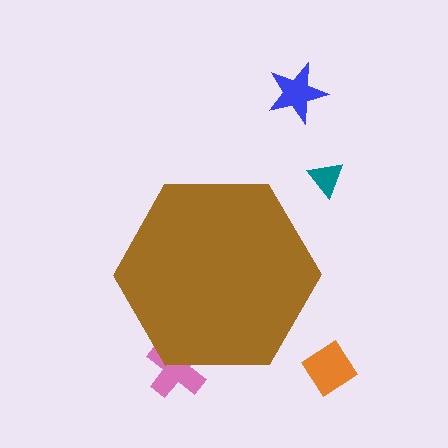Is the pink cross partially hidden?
Yes, the pink cross is partially hidden behind the brown hexagon.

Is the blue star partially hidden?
No, the blue star is fully visible.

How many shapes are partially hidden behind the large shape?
1 shape is partially hidden.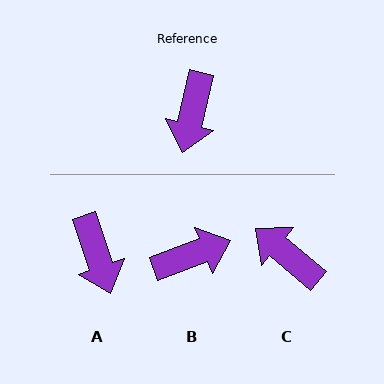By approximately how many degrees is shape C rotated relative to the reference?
Approximately 117 degrees clockwise.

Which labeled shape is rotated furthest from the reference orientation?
B, about 124 degrees away.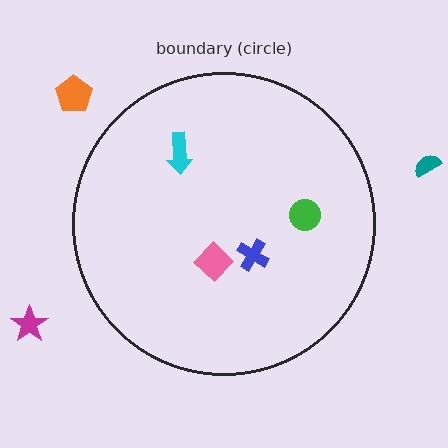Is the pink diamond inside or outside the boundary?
Inside.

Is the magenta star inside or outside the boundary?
Outside.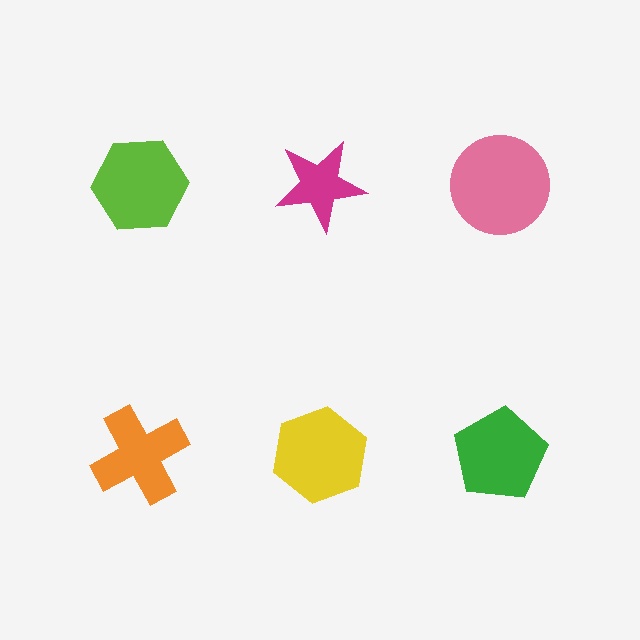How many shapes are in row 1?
3 shapes.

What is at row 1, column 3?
A pink circle.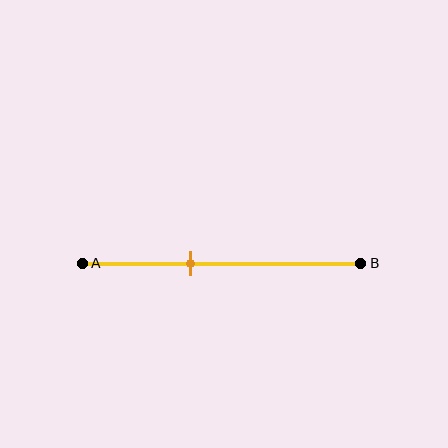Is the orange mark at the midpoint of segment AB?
No, the mark is at about 40% from A, not at the 50% midpoint.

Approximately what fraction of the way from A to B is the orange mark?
The orange mark is approximately 40% of the way from A to B.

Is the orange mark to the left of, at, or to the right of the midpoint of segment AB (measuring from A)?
The orange mark is to the left of the midpoint of segment AB.